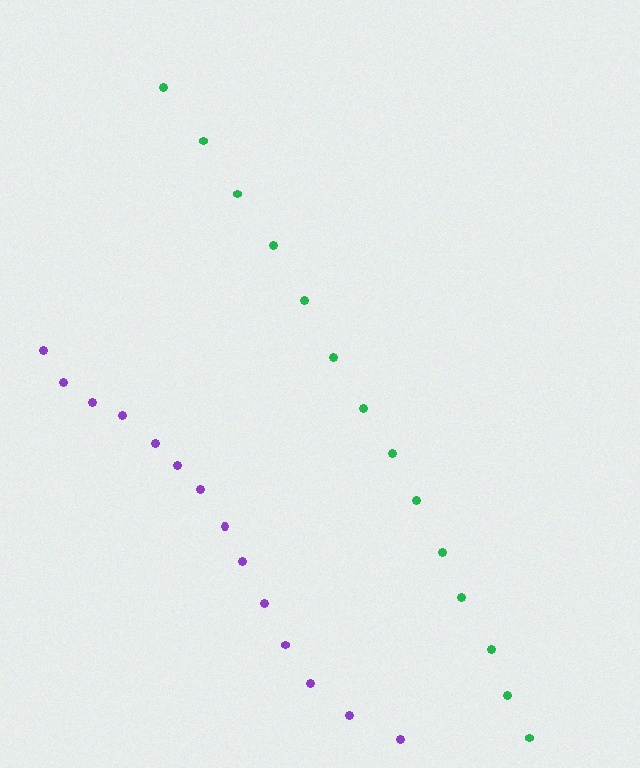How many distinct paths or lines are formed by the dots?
There are 2 distinct paths.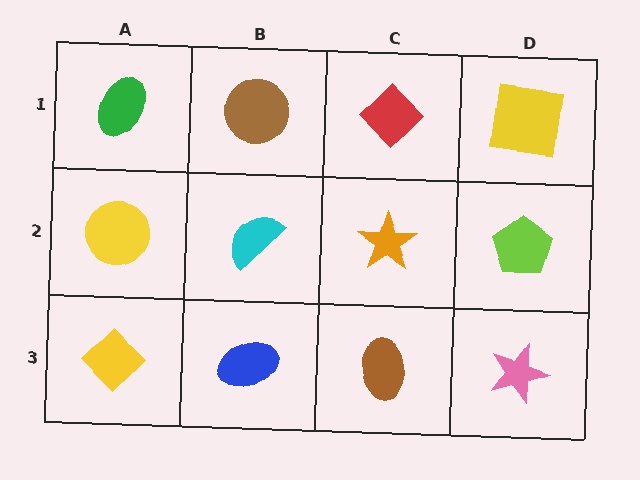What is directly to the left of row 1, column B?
A green ellipse.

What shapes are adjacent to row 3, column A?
A yellow circle (row 2, column A), a blue ellipse (row 3, column B).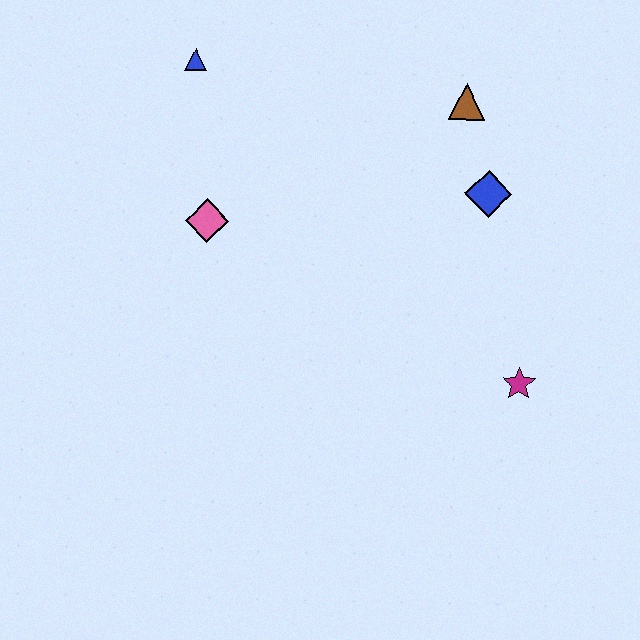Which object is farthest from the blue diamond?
The blue triangle is farthest from the blue diamond.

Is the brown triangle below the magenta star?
No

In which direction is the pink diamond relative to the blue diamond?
The pink diamond is to the left of the blue diamond.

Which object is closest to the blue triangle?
The pink diamond is closest to the blue triangle.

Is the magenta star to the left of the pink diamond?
No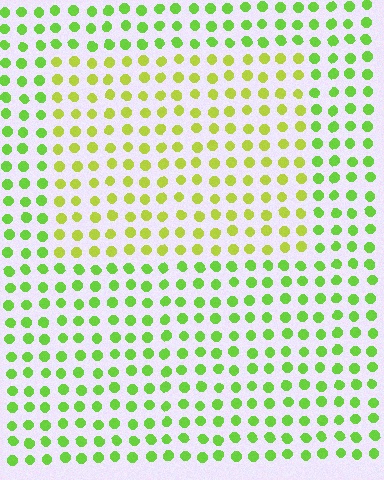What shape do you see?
I see a rectangle.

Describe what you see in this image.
The image is filled with small lime elements in a uniform arrangement. A rectangle-shaped region is visible where the elements are tinted to a slightly different hue, forming a subtle color boundary.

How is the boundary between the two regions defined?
The boundary is defined purely by a slight shift in hue (about 29 degrees). Spacing, size, and orientation are identical on both sides.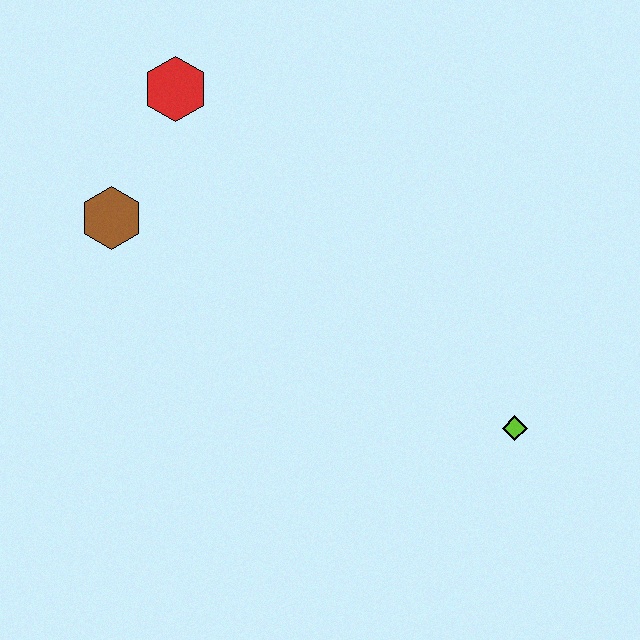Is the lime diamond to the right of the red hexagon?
Yes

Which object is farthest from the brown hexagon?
The lime diamond is farthest from the brown hexagon.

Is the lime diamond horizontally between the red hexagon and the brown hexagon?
No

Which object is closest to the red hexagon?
The brown hexagon is closest to the red hexagon.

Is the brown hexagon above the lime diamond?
Yes